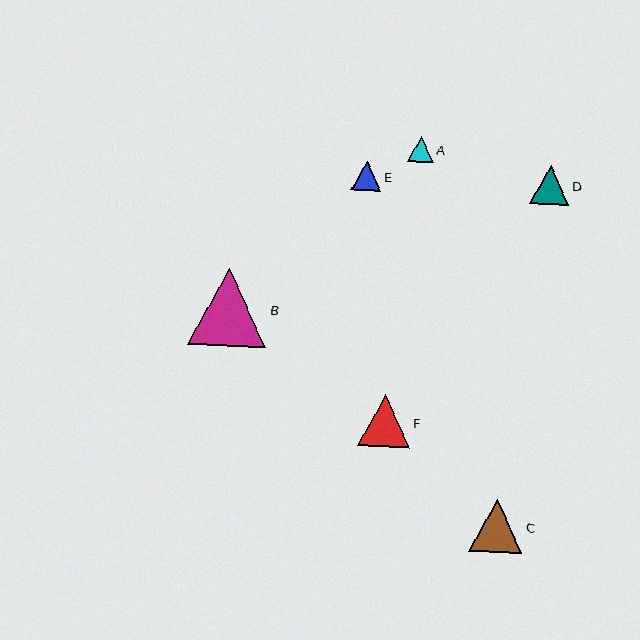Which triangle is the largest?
Triangle B is the largest with a size of approximately 78 pixels.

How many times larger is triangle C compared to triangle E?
Triangle C is approximately 1.8 times the size of triangle E.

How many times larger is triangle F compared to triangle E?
Triangle F is approximately 1.8 times the size of triangle E.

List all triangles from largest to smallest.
From largest to smallest: B, C, F, D, E, A.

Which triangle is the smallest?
Triangle A is the smallest with a size of approximately 26 pixels.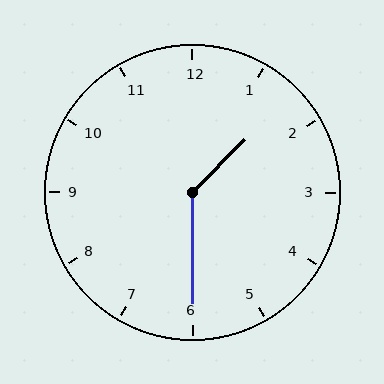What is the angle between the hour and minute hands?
Approximately 135 degrees.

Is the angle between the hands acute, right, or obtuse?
It is obtuse.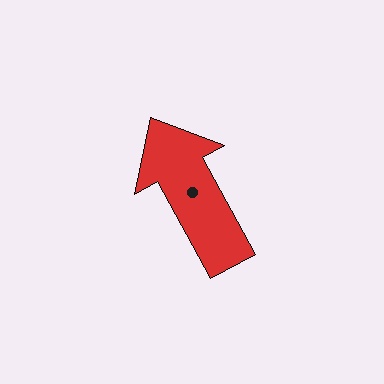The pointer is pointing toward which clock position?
Roughly 11 o'clock.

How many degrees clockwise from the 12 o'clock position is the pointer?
Approximately 331 degrees.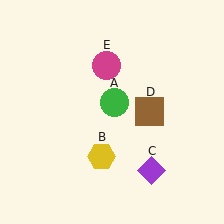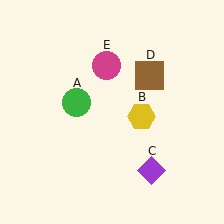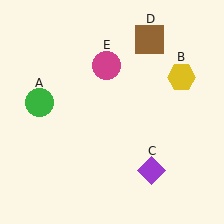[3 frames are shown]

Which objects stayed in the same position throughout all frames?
Purple diamond (object C) and magenta circle (object E) remained stationary.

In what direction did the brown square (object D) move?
The brown square (object D) moved up.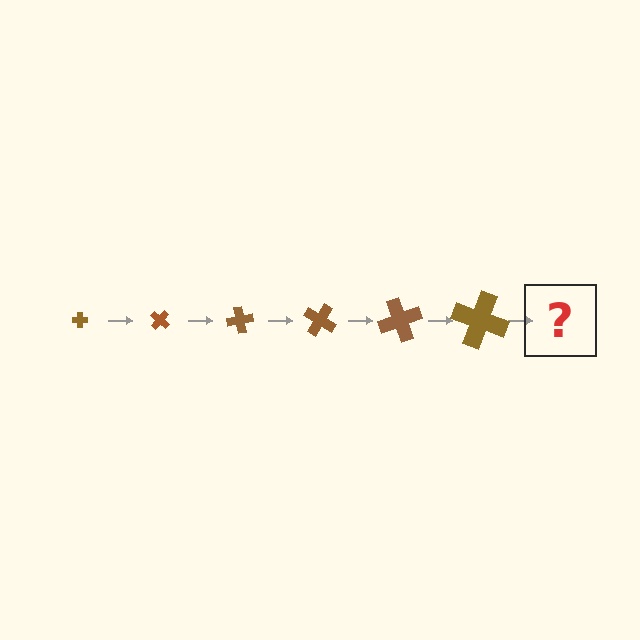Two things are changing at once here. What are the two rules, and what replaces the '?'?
The two rules are that the cross grows larger each step and it rotates 40 degrees each step. The '?' should be a cross, larger than the previous one and rotated 240 degrees from the start.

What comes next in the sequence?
The next element should be a cross, larger than the previous one and rotated 240 degrees from the start.